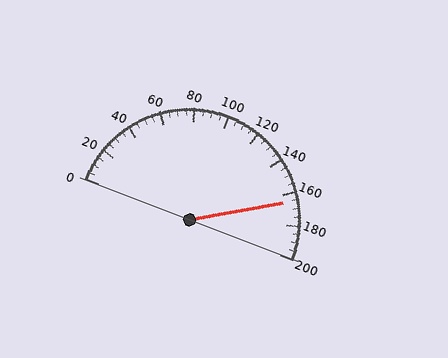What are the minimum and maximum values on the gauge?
The gauge ranges from 0 to 200.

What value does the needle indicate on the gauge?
The needle indicates approximately 165.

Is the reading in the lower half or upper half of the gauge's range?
The reading is in the upper half of the range (0 to 200).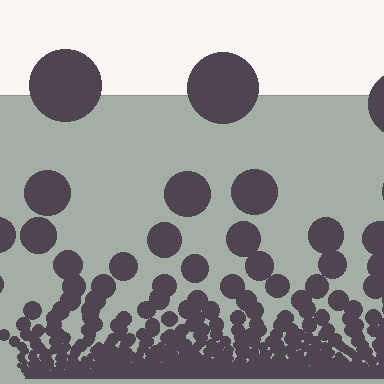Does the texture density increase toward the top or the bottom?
Density increases toward the bottom.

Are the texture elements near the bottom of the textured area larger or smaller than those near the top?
Smaller. The gradient is inverted — elements near the bottom are smaller and denser.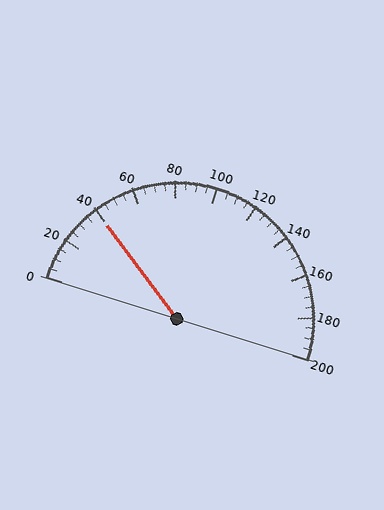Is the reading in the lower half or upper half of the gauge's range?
The reading is in the lower half of the range (0 to 200).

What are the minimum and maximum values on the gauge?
The gauge ranges from 0 to 200.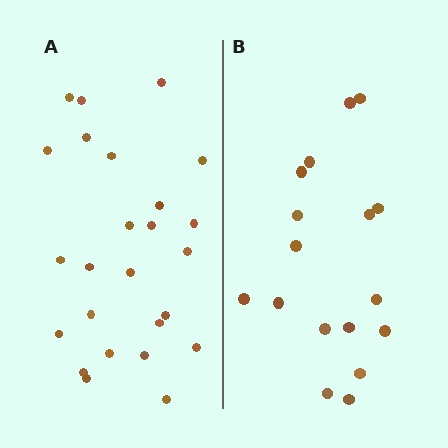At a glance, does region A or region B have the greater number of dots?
Region A (the left region) has more dots.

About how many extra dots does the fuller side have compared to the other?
Region A has roughly 8 or so more dots than region B.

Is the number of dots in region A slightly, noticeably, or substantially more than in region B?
Region A has substantially more. The ratio is roughly 1.5 to 1.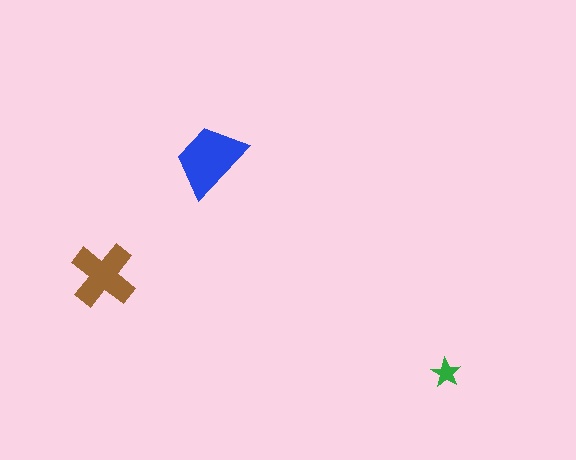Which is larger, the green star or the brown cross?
The brown cross.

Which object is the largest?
The blue trapezoid.